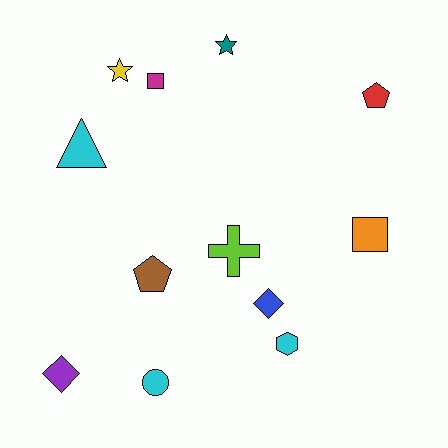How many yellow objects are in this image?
There is 1 yellow object.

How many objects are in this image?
There are 12 objects.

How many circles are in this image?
There is 1 circle.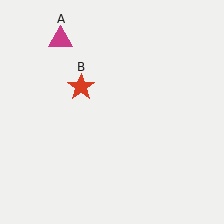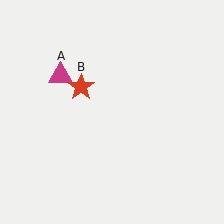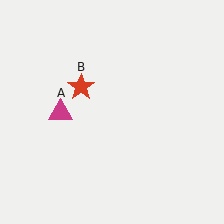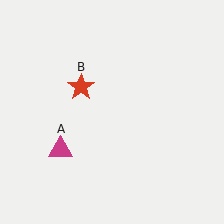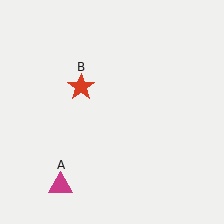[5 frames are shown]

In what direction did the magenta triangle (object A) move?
The magenta triangle (object A) moved down.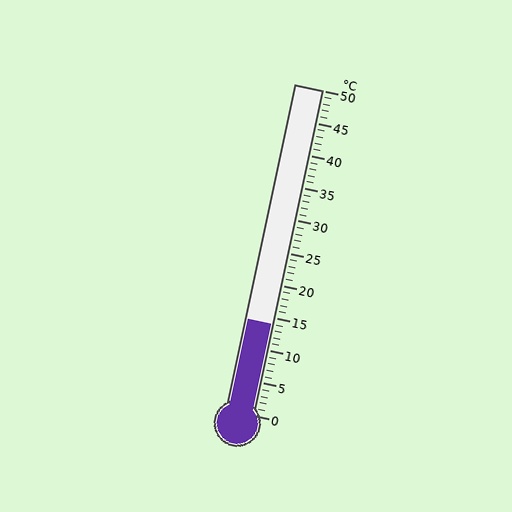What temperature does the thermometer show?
The thermometer shows approximately 14°C.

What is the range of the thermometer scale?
The thermometer scale ranges from 0°C to 50°C.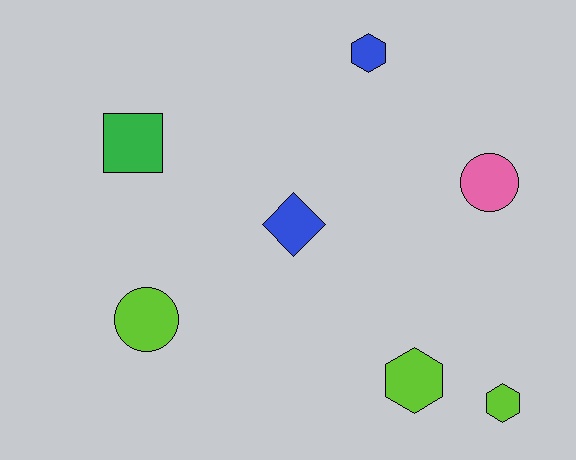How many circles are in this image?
There are 2 circles.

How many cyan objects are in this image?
There are no cyan objects.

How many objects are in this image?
There are 7 objects.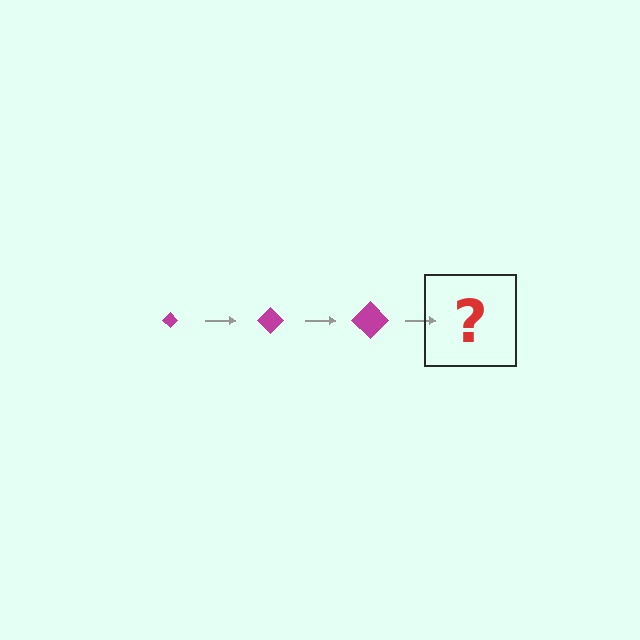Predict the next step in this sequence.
The next step is a magenta diamond, larger than the previous one.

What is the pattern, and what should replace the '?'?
The pattern is that the diamond gets progressively larger each step. The '?' should be a magenta diamond, larger than the previous one.